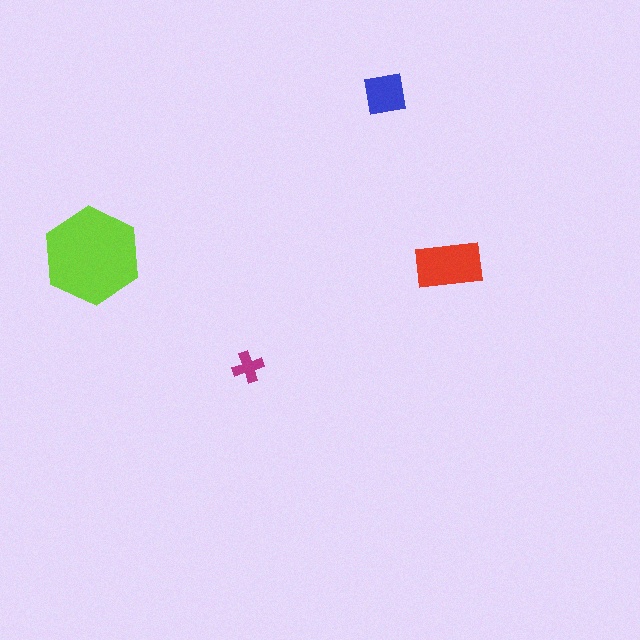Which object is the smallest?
The magenta cross.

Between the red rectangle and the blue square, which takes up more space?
The red rectangle.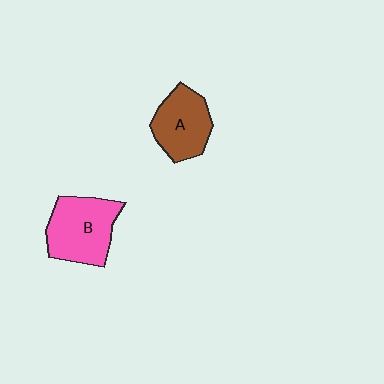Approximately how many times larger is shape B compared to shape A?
Approximately 1.2 times.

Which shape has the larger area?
Shape B (pink).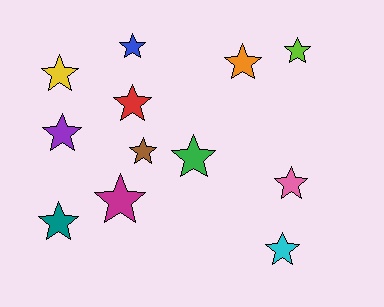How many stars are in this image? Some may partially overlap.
There are 12 stars.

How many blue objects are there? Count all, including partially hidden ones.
There is 1 blue object.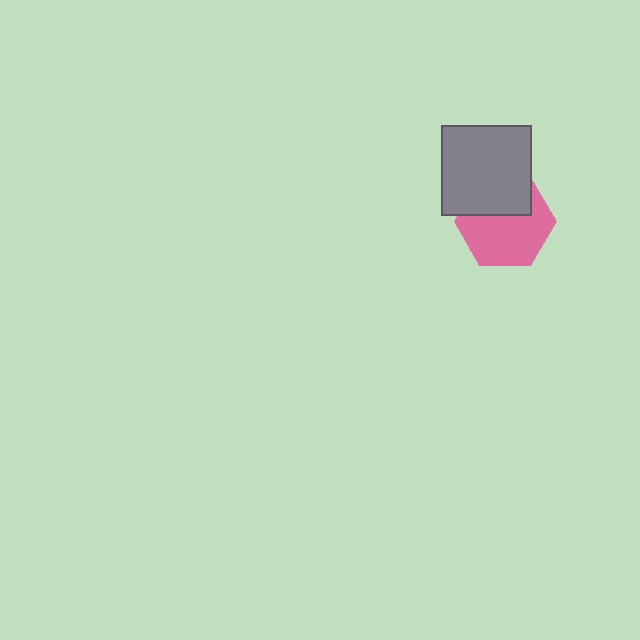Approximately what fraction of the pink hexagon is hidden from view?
Roughly 35% of the pink hexagon is hidden behind the gray rectangle.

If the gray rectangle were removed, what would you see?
You would see the complete pink hexagon.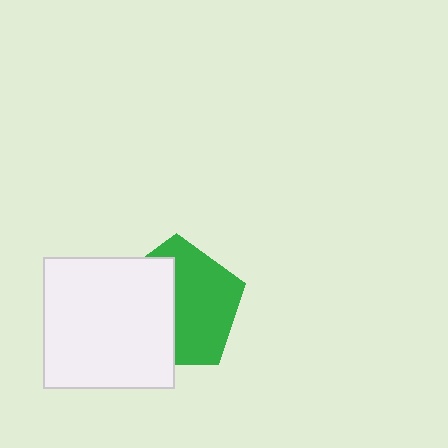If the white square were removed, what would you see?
You would see the complete green pentagon.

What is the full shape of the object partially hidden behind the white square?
The partially hidden object is a green pentagon.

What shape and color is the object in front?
The object in front is a white square.